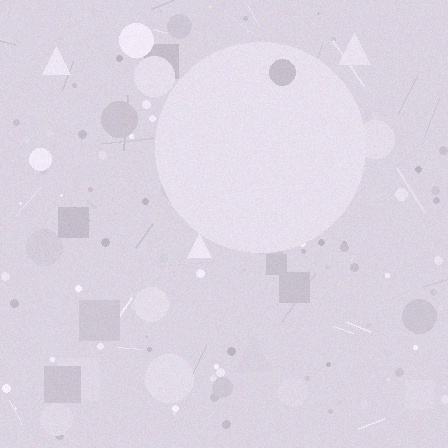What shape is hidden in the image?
A circle is hidden in the image.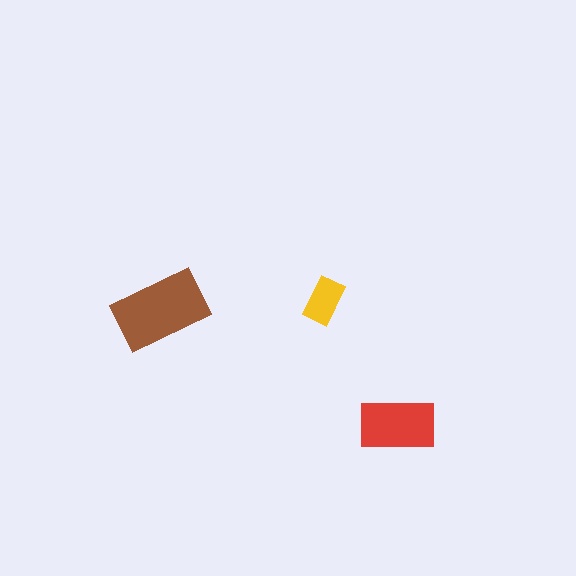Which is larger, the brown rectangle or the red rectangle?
The brown one.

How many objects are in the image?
There are 3 objects in the image.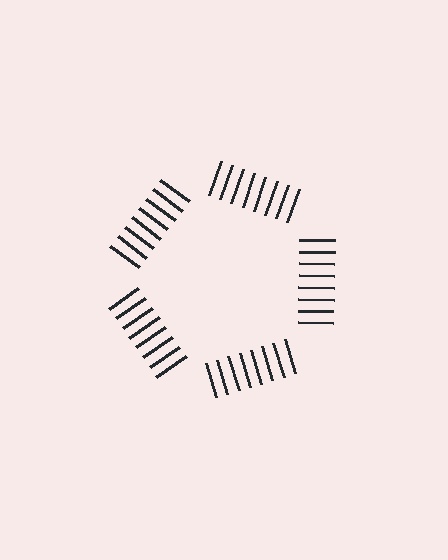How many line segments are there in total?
40 — 8 along each of the 5 edges.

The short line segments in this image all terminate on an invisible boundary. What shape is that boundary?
An illusory pentagon — the line segments terminate on its edges but no continuous stroke is drawn.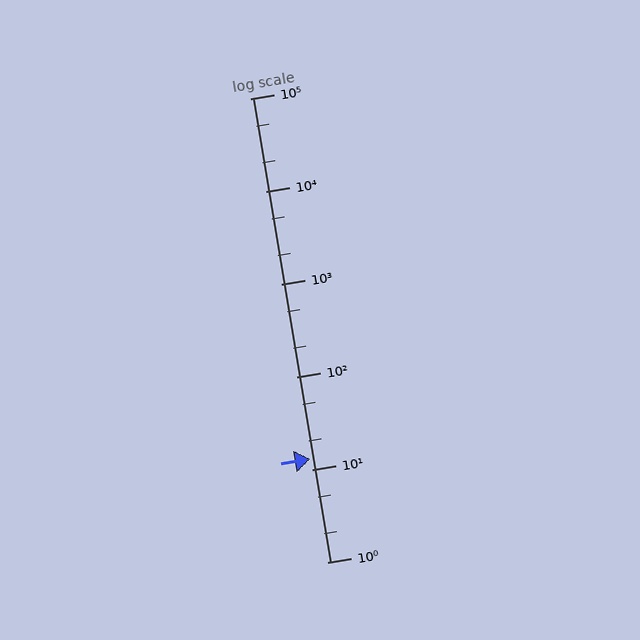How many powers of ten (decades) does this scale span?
The scale spans 5 decades, from 1 to 100000.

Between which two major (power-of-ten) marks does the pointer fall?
The pointer is between 10 and 100.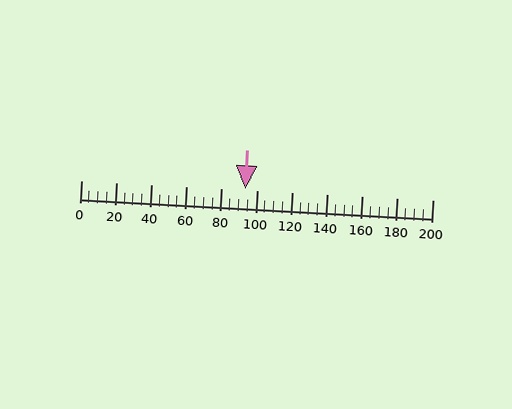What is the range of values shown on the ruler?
The ruler shows values from 0 to 200.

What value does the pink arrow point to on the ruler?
The pink arrow points to approximately 93.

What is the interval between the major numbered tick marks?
The major tick marks are spaced 20 units apart.